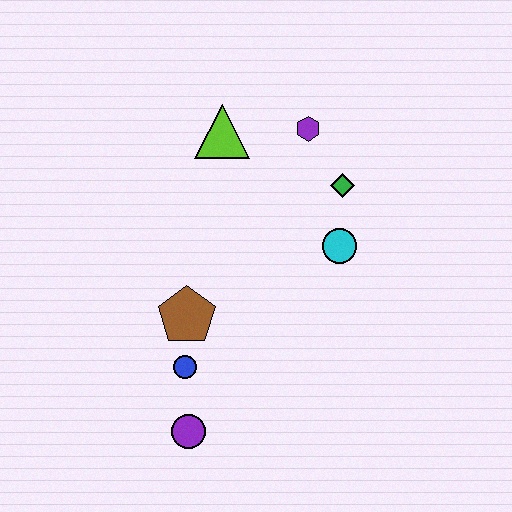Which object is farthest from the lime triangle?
The purple circle is farthest from the lime triangle.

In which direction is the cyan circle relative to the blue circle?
The cyan circle is to the right of the blue circle.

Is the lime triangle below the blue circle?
No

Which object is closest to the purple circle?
The blue circle is closest to the purple circle.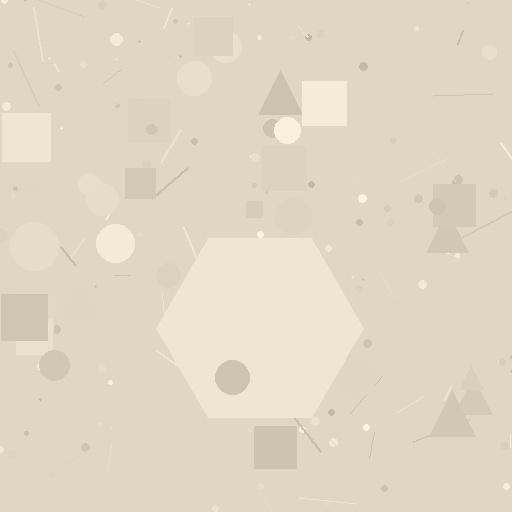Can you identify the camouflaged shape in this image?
The camouflaged shape is a hexagon.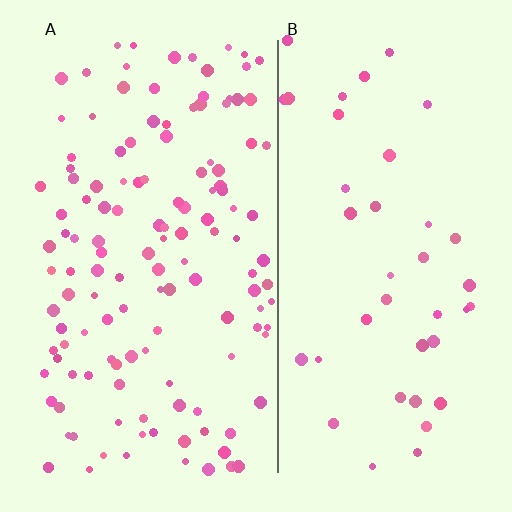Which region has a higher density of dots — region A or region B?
A (the left).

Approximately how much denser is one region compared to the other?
Approximately 3.2× — region A over region B.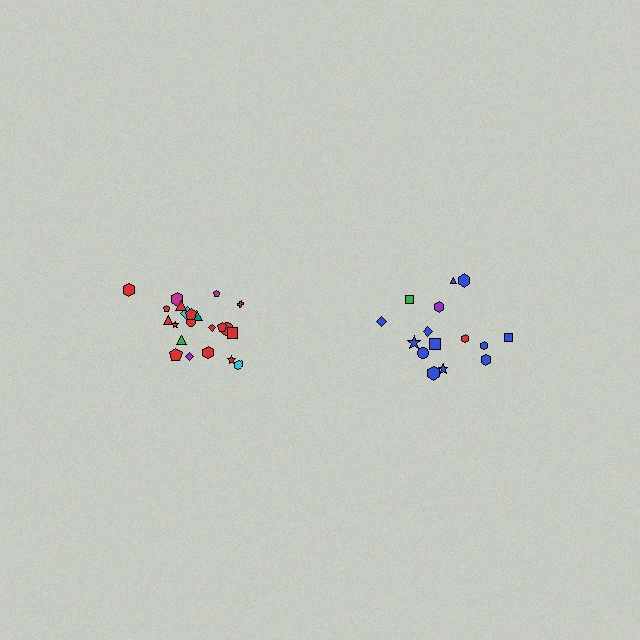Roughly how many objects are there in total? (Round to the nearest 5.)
Roughly 35 objects in total.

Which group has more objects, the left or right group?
The left group.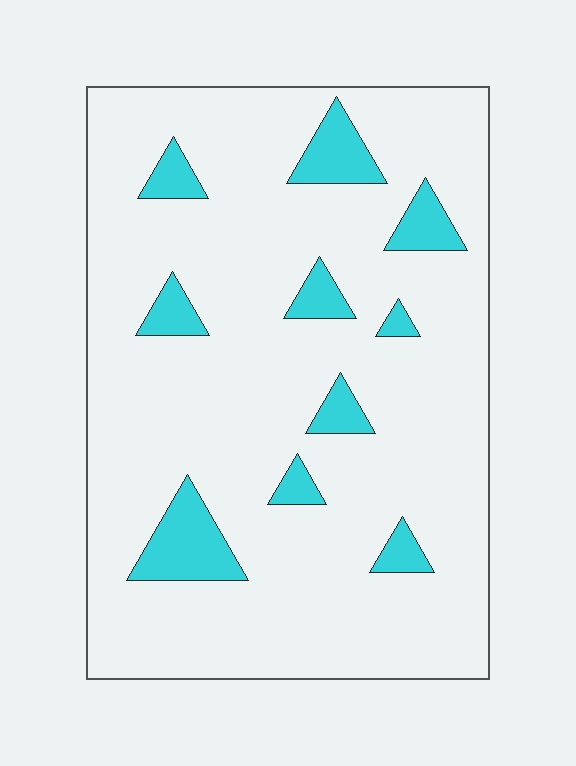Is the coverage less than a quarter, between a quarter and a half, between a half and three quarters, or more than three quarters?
Less than a quarter.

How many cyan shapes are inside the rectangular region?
10.